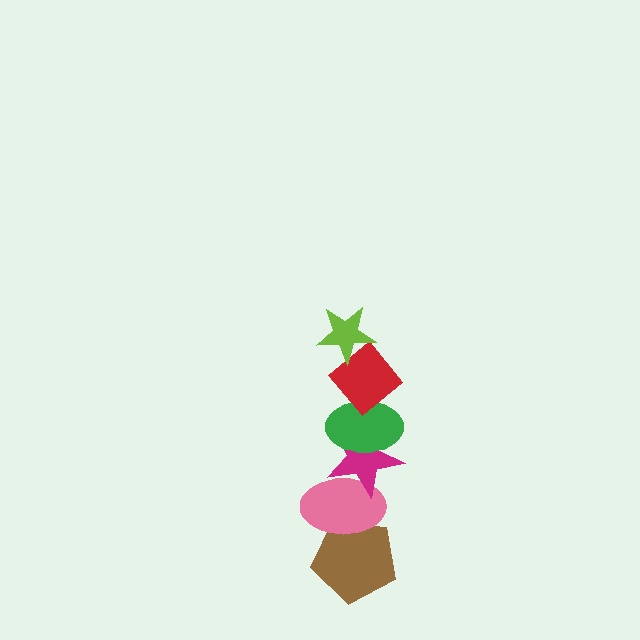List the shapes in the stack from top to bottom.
From top to bottom: the lime star, the red diamond, the green ellipse, the magenta star, the pink ellipse, the brown pentagon.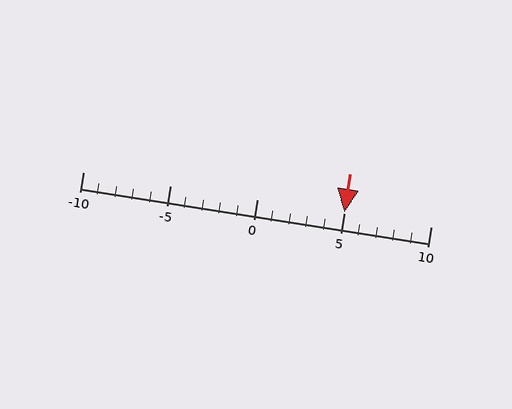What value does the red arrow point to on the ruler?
The red arrow points to approximately 5.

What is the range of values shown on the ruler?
The ruler shows values from -10 to 10.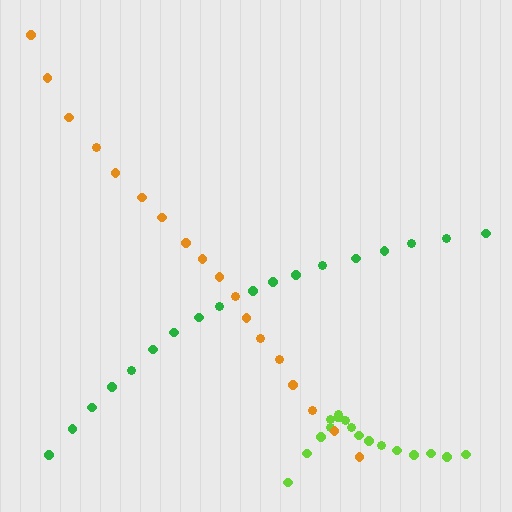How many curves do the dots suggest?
There are 3 distinct paths.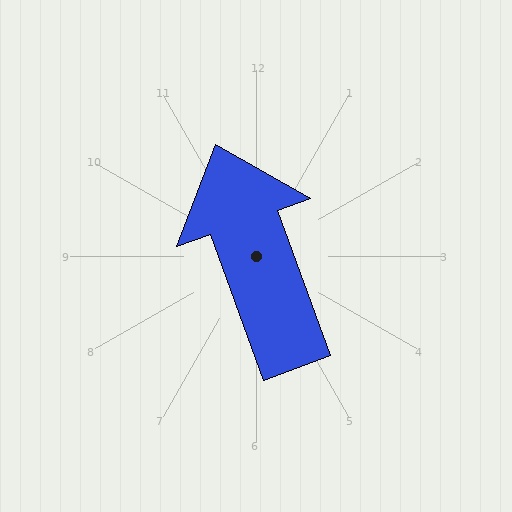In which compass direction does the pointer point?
North.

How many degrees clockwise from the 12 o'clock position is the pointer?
Approximately 340 degrees.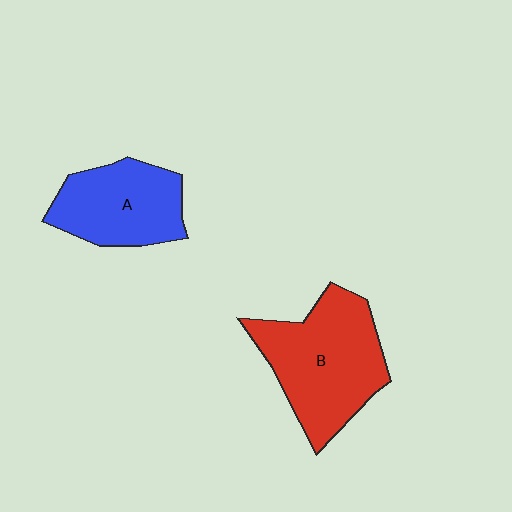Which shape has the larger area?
Shape B (red).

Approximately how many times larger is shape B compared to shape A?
Approximately 1.4 times.